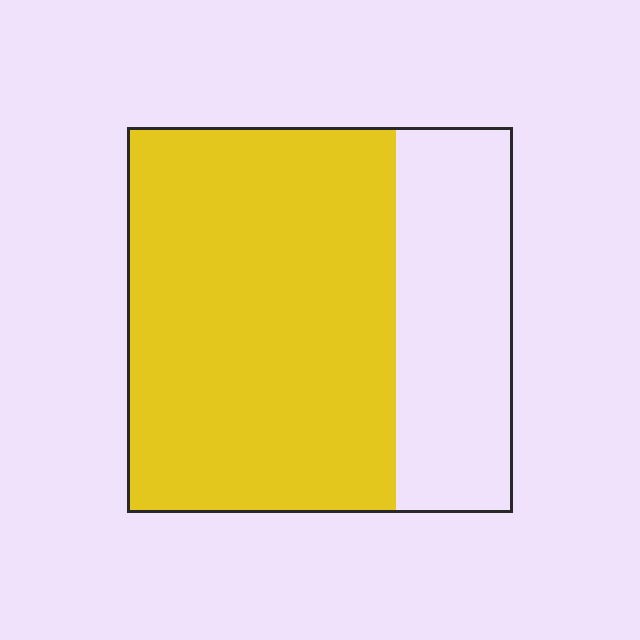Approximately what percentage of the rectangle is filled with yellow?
Approximately 70%.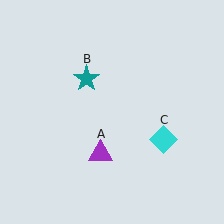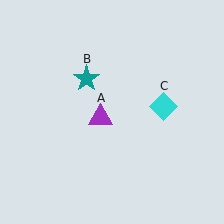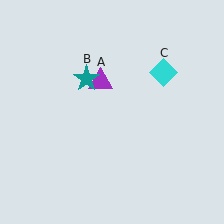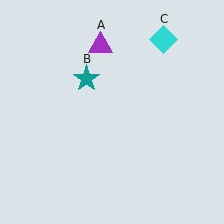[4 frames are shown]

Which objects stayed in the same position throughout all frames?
Teal star (object B) remained stationary.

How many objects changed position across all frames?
2 objects changed position: purple triangle (object A), cyan diamond (object C).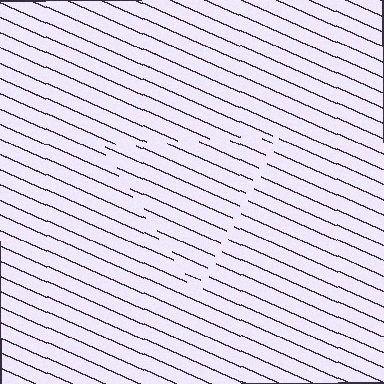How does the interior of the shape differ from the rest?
The interior of the shape contains the same grating, shifted by half a period — the contour is defined by the phase discontinuity where line-ends from the inner and outer gratings abut.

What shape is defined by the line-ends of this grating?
An illusory triangle. The interior of the shape contains the same grating, shifted by half a period — the contour is defined by the phase discontinuity where line-ends from the inner and outer gratings abut.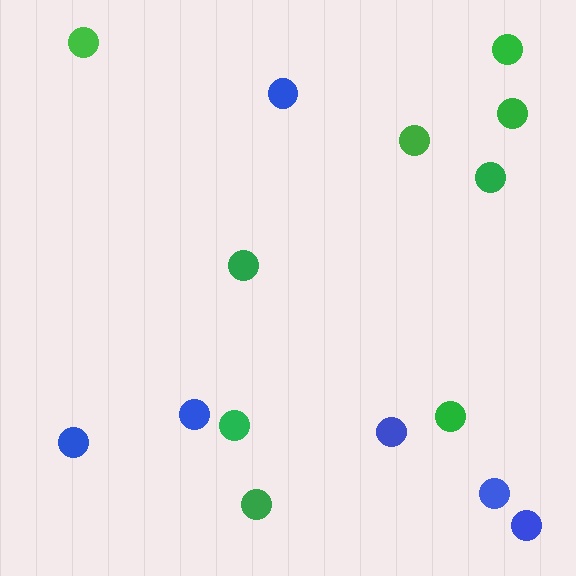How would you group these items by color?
There are 2 groups: one group of blue circles (6) and one group of green circles (9).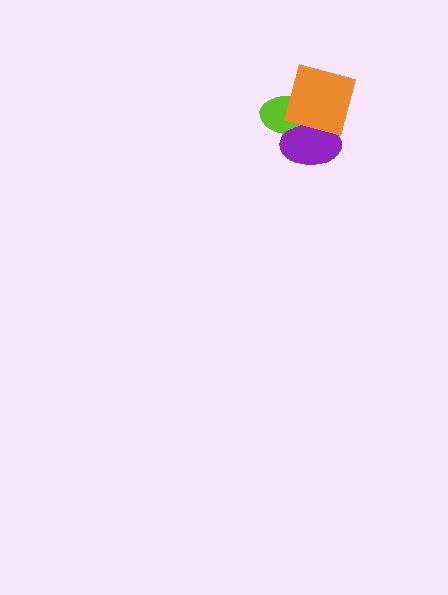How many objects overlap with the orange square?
2 objects overlap with the orange square.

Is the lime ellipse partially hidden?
Yes, it is partially covered by another shape.